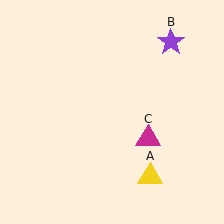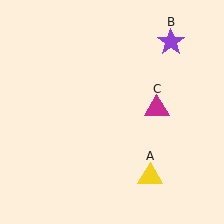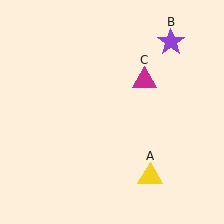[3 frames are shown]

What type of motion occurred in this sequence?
The magenta triangle (object C) rotated counterclockwise around the center of the scene.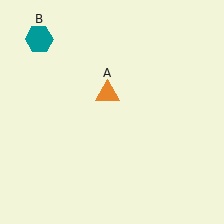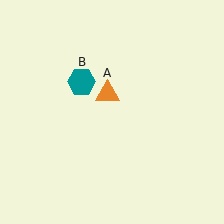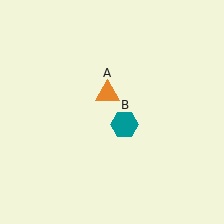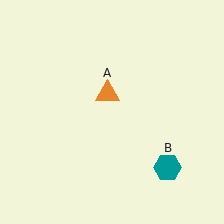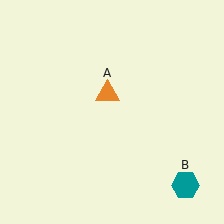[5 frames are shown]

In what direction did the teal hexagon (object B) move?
The teal hexagon (object B) moved down and to the right.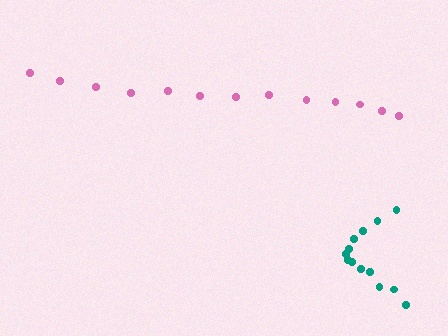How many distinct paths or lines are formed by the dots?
There are 2 distinct paths.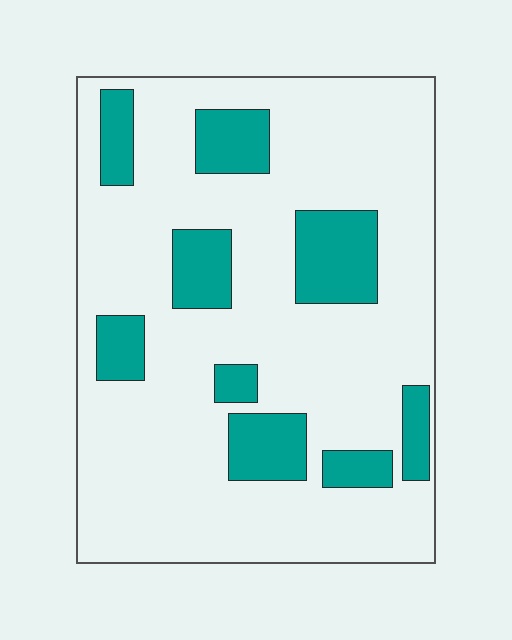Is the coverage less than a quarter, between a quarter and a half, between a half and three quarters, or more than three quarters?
Less than a quarter.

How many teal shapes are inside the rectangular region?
9.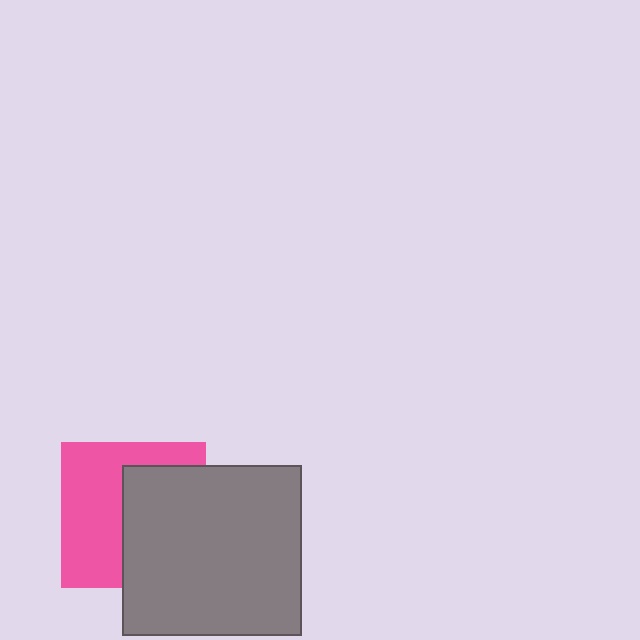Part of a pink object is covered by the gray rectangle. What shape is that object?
It is a square.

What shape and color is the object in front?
The object in front is a gray rectangle.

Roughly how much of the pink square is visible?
About half of it is visible (roughly 51%).